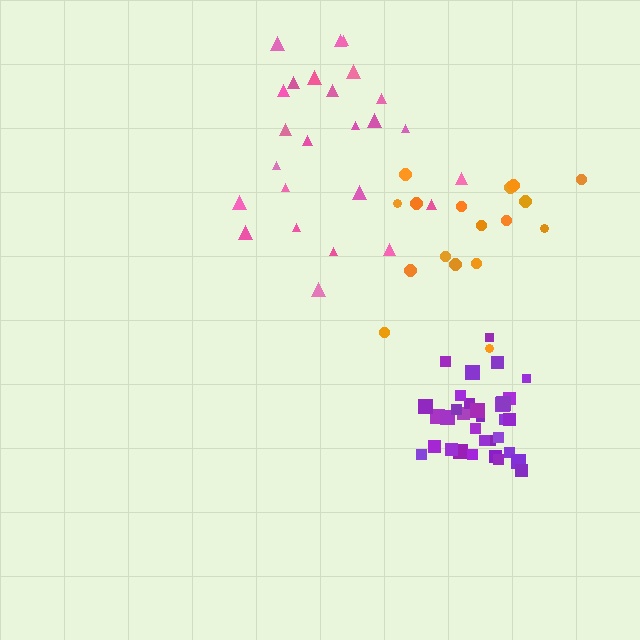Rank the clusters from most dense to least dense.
purple, pink, orange.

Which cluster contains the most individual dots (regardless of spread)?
Purple (34).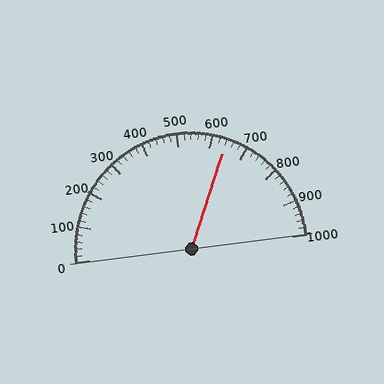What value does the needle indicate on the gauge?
The needle indicates approximately 640.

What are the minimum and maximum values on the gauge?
The gauge ranges from 0 to 1000.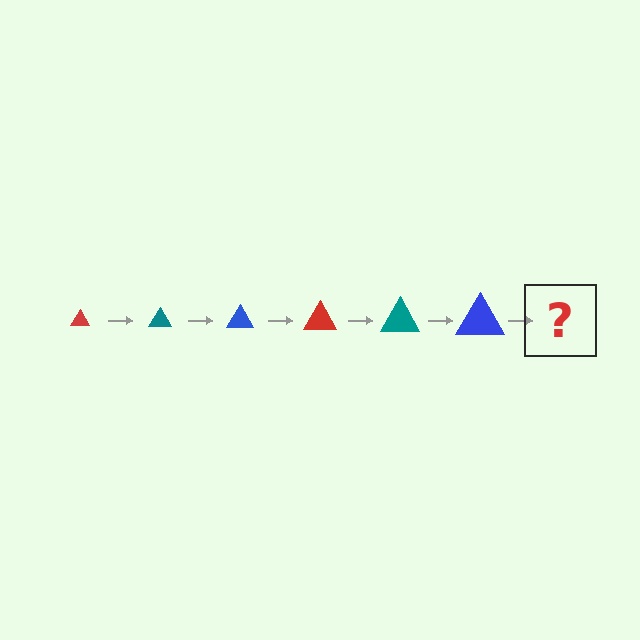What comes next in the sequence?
The next element should be a red triangle, larger than the previous one.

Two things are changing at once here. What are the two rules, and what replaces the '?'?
The two rules are that the triangle grows larger each step and the color cycles through red, teal, and blue. The '?' should be a red triangle, larger than the previous one.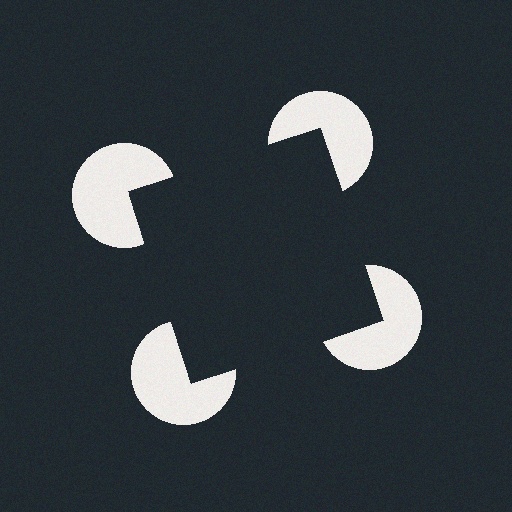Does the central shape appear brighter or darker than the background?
It typically appears slightly darker than the background, even though no actual brightness change is drawn.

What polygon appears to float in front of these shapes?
An illusory square — its edges are inferred from the aligned wedge cuts in the pac-man discs, not physically drawn.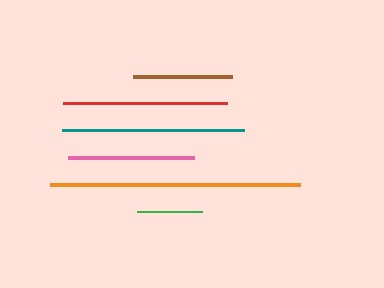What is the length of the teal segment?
The teal segment is approximately 182 pixels long.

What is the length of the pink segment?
The pink segment is approximately 126 pixels long.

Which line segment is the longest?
The orange line is the longest at approximately 250 pixels.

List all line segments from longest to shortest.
From longest to shortest: orange, teal, red, pink, brown, green.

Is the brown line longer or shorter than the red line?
The red line is longer than the brown line.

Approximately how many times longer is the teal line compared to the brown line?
The teal line is approximately 1.8 times the length of the brown line.